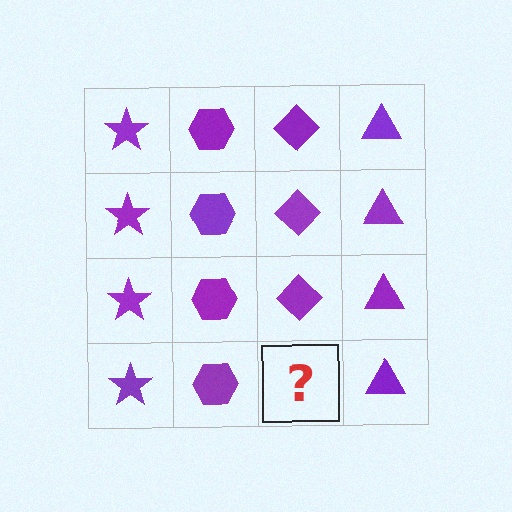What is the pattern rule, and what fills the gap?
The rule is that each column has a consistent shape. The gap should be filled with a purple diamond.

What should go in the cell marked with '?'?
The missing cell should contain a purple diamond.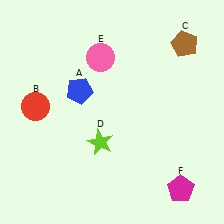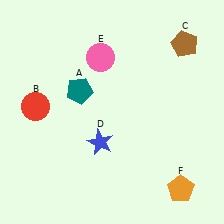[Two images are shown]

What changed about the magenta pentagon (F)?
In Image 1, F is magenta. In Image 2, it changed to orange.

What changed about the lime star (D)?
In Image 1, D is lime. In Image 2, it changed to blue.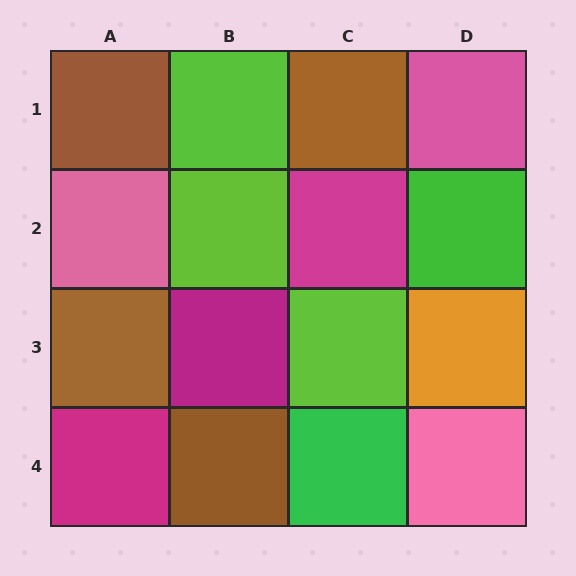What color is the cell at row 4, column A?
Magenta.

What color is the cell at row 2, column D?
Green.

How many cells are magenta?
3 cells are magenta.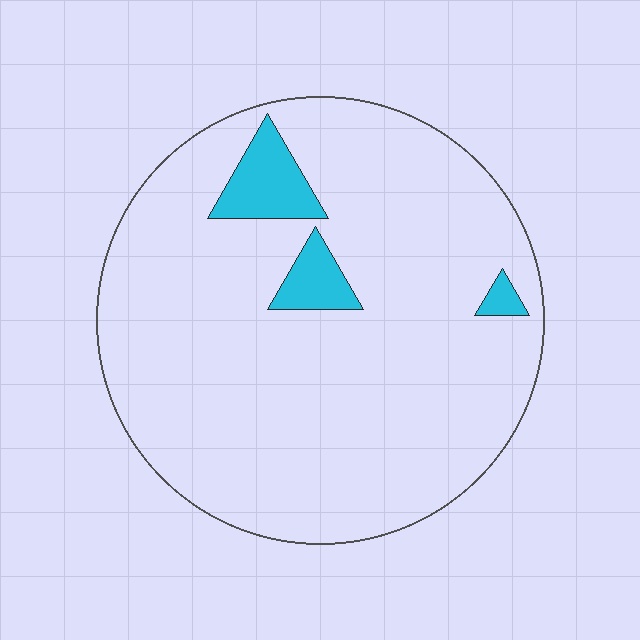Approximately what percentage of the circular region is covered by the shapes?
Approximately 10%.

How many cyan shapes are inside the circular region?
3.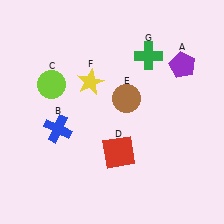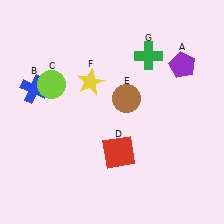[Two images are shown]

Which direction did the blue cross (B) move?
The blue cross (B) moved up.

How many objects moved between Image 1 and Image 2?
1 object moved between the two images.